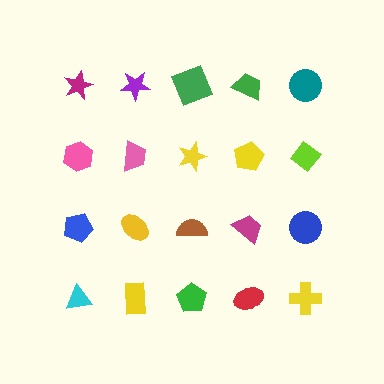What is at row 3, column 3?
A brown semicircle.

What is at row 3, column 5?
A blue circle.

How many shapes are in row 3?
5 shapes.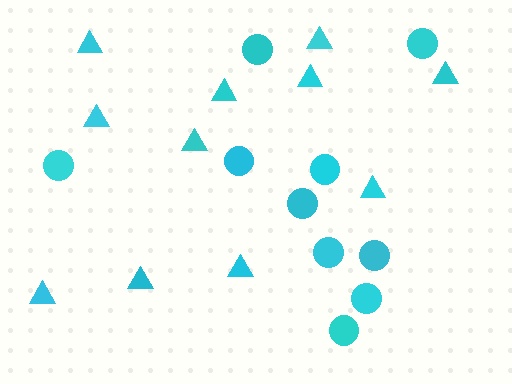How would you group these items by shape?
There are 2 groups: one group of triangles (11) and one group of circles (10).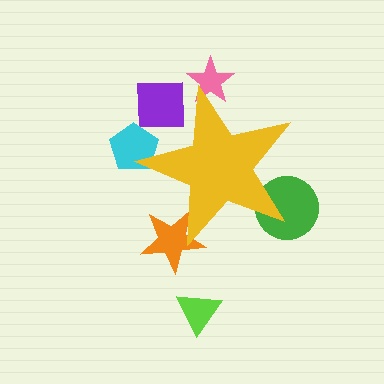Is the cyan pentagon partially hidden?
Yes, the cyan pentagon is partially hidden behind the yellow star.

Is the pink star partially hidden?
Yes, the pink star is partially hidden behind the yellow star.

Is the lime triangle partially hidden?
No, the lime triangle is fully visible.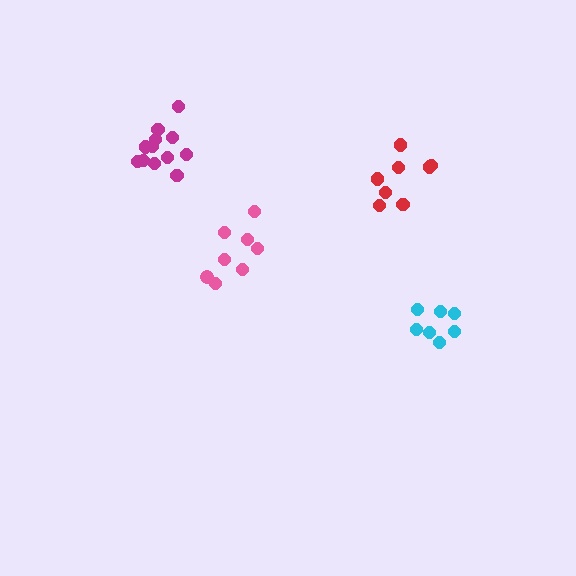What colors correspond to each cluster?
The clusters are colored: red, magenta, pink, cyan.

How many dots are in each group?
Group 1: 8 dots, Group 2: 12 dots, Group 3: 8 dots, Group 4: 7 dots (35 total).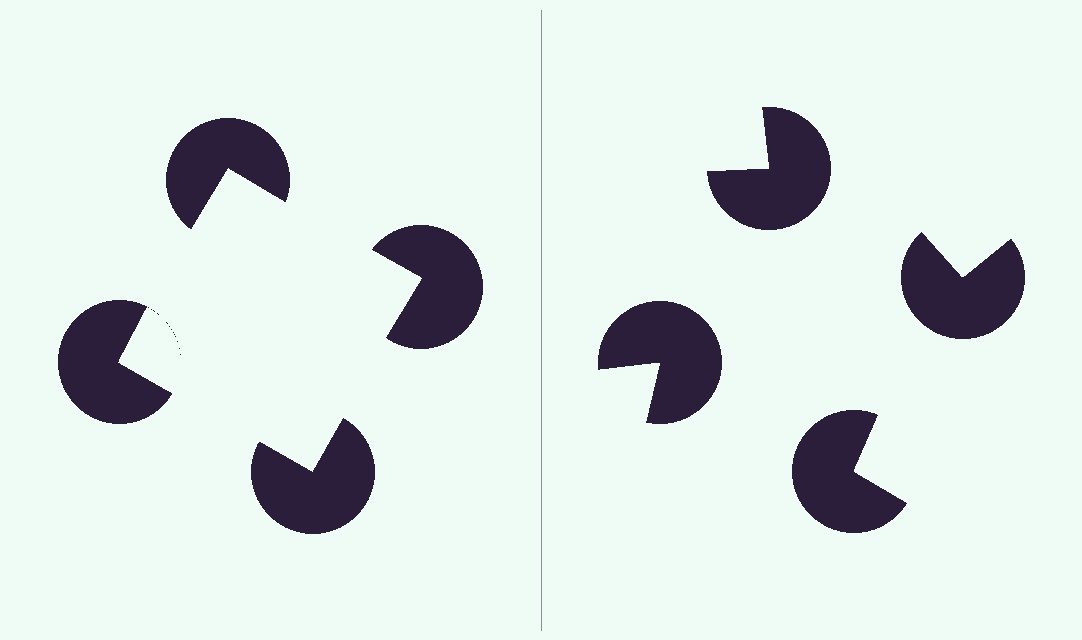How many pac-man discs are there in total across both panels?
8 — 4 on each side.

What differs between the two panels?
The pac-man discs are positioned identically on both sides; only the wedge orientations differ. On the left they align to a square; on the right they are misaligned.